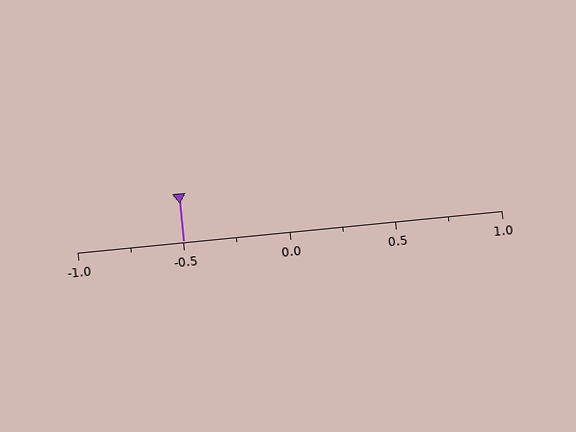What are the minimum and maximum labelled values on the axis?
The axis runs from -1.0 to 1.0.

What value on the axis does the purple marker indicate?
The marker indicates approximately -0.5.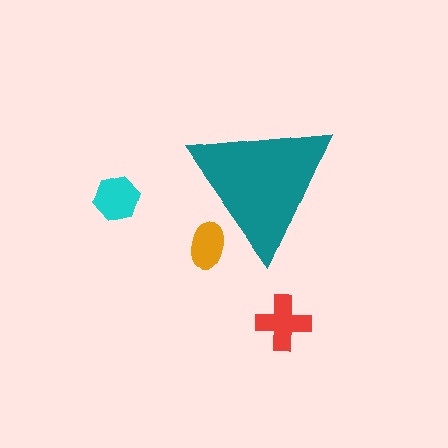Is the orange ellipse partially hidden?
Yes, the orange ellipse is partially hidden behind the teal triangle.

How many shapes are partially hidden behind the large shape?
1 shape is partially hidden.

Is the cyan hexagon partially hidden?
No, the cyan hexagon is fully visible.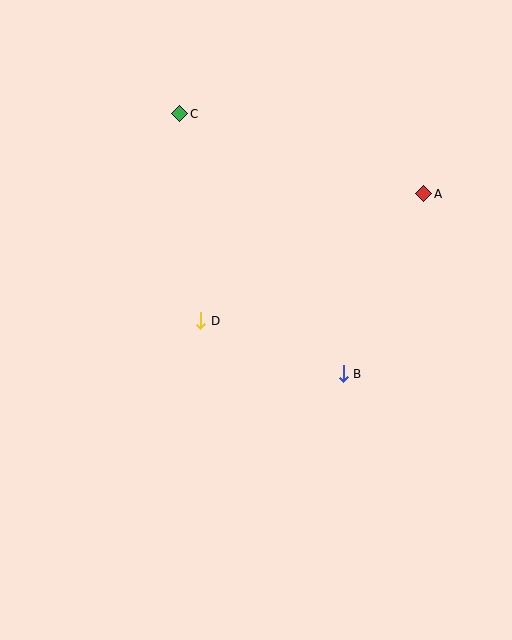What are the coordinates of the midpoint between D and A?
The midpoint between D and A is at (312, 257).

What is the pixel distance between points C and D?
The distance between C and D is 208 pixels.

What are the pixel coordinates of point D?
Point D is at (201, 321).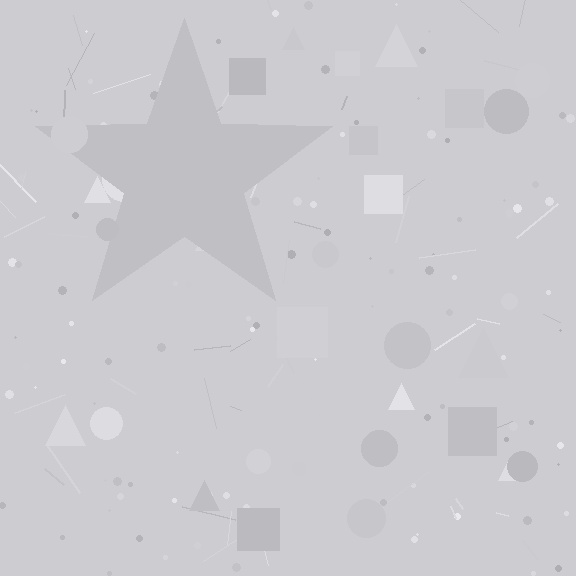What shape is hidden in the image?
A star is hidden in the image.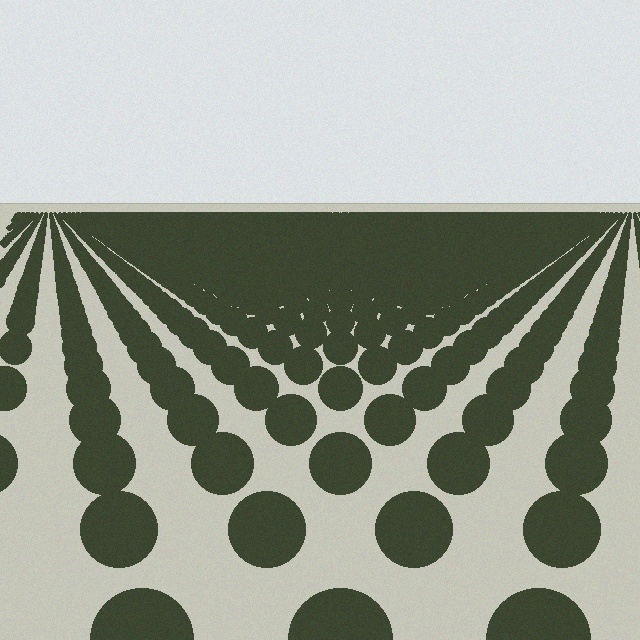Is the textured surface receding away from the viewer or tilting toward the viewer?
The surface is receding away from the viewer. Texture elements get smaller and denser toward the top.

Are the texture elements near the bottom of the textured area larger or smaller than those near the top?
Larger. Near the bottom, elements are closer to the viewer and appear at a bigger on-screen size.